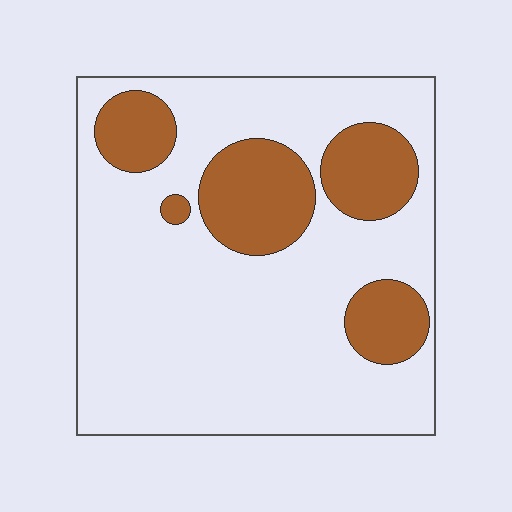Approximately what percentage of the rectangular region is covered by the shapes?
Approximately 25%.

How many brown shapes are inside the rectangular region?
5.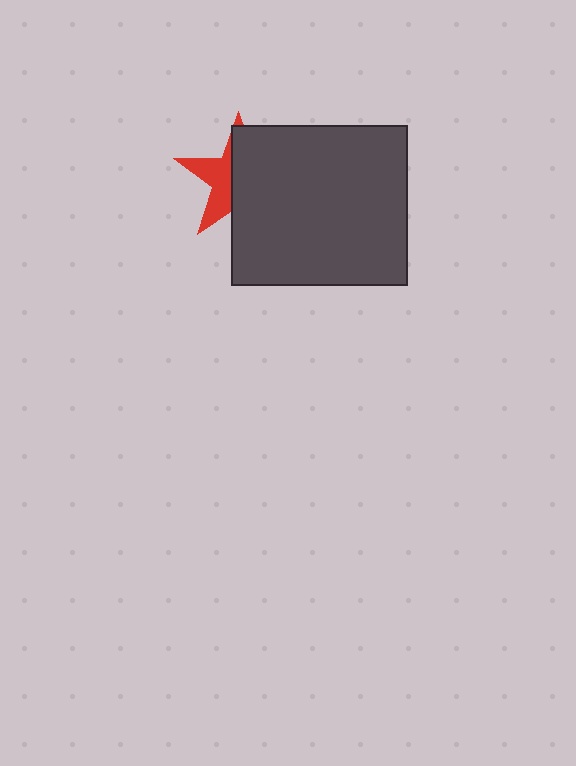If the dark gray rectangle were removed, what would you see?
You would see the complete red star.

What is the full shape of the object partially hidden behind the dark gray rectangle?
The partially hidden object is a red star.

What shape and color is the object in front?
The object in front is a dark gray rectangle.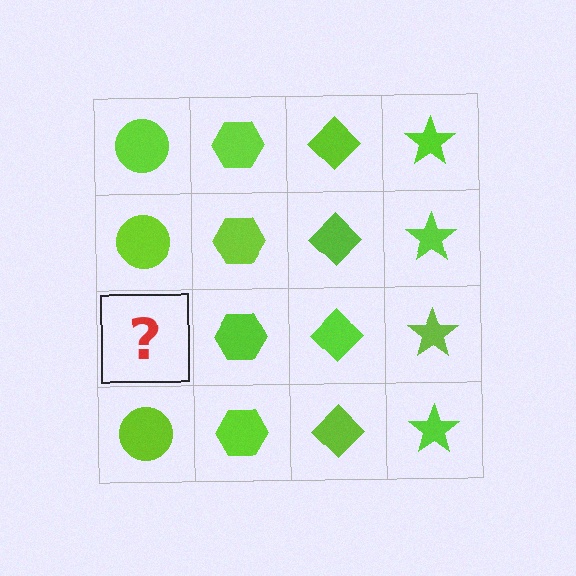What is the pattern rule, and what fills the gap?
The rule is that each column has a consistent shape. The gap should be filled with a lime circle.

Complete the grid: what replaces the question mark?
The question mark should be replaced with a lime circle.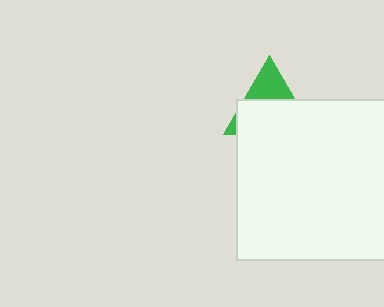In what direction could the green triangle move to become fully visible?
The green triangle could move up. That would shift it out from behind the white rectangle entirely.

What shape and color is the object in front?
The object in front is a white rectangle.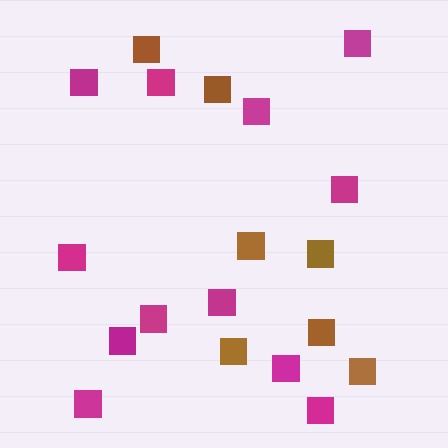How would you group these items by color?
There are 2 groups: one group of brown squares (7) and one group of magenta squares (12).